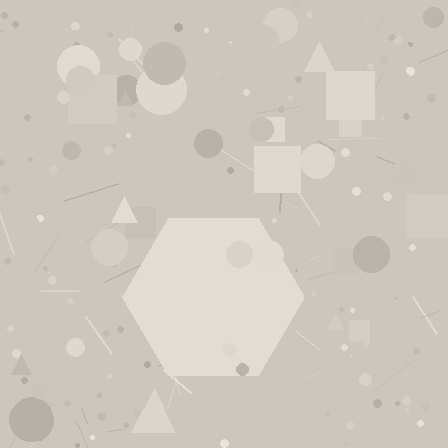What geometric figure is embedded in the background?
A hexagon is embedded in the background.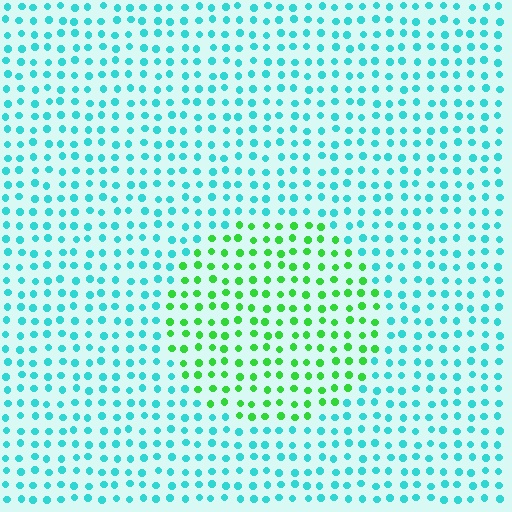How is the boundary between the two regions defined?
The boundary is defined purely by a slight shift in hue (about 56 degrees). Spacing, size, and orientation are identical on both sides.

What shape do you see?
I see a circle.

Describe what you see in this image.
The image is filled with small cyan elements in a uniform arrangement. A circle-shaped region is visible where the elements are tinted to a slightly different hue, forming a subtle color boundary.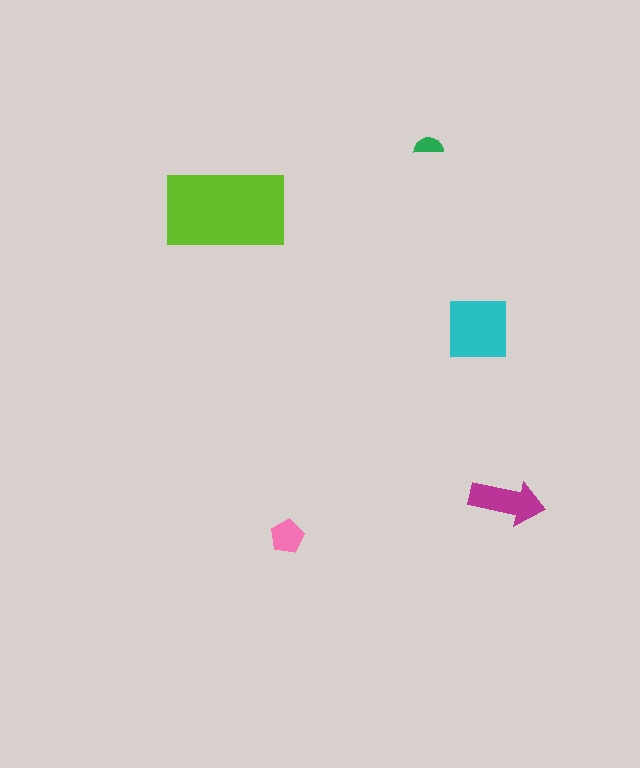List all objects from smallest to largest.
The green semicircle, the pink pentagon, the magenta arrow, the cyan square, the lime rectangle.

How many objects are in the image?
There are 5 objects in the image.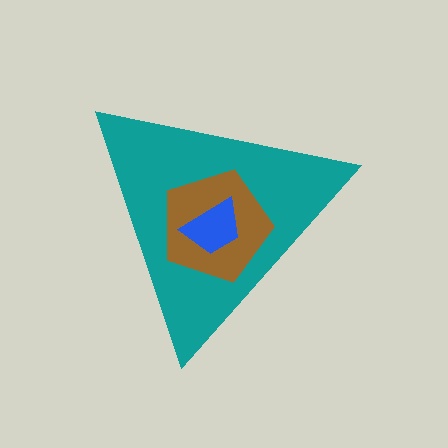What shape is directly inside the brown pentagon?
The blue trapezoid.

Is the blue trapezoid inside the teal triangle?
Yes.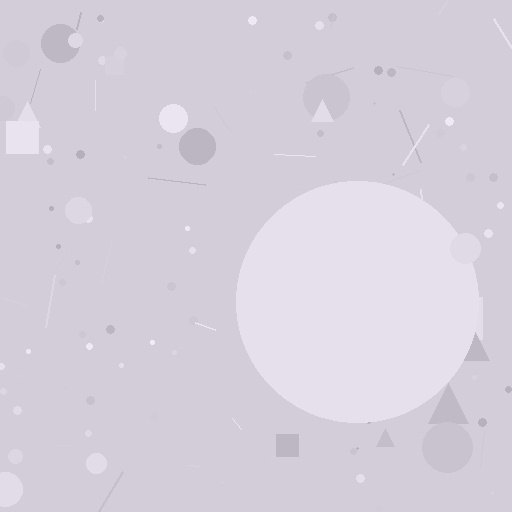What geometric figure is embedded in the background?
A circle is embedded in the background.